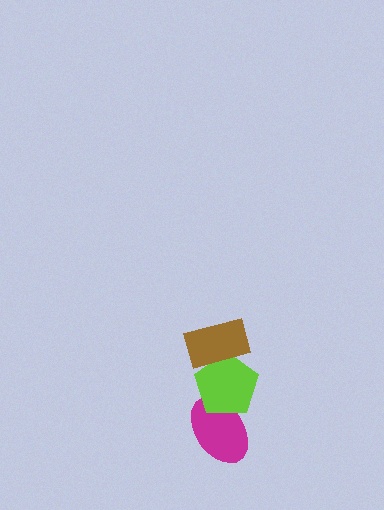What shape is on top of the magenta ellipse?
The lime pentagon is on top of the magenta ellipse.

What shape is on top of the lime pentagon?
The brown rectangle is on top of the lime pentagon.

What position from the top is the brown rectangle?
The brown rectangle is 1st from the top.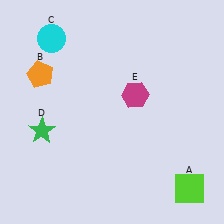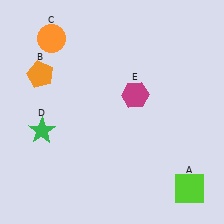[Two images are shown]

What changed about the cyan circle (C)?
In Image 1, C is cyan. In Image 2, it changed to orange.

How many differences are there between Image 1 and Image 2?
There is 1 difference between the two images.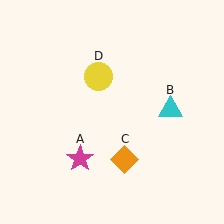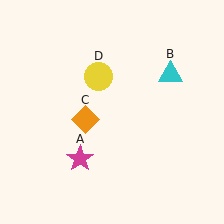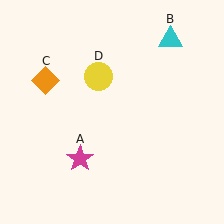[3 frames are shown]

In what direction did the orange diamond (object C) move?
The orange diamond (object C) moved up and to the left.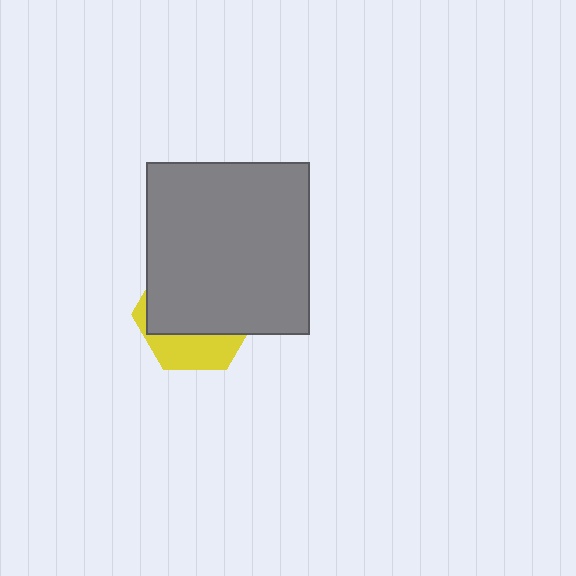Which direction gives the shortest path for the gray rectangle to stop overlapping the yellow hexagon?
Moving up gives the shortest separation.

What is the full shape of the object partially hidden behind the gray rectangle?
The partially hidden object is a yellow hexagon.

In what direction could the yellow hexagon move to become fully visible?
The yellow hexagon could move down. That would shift it out from behind the gray rectangle entirely.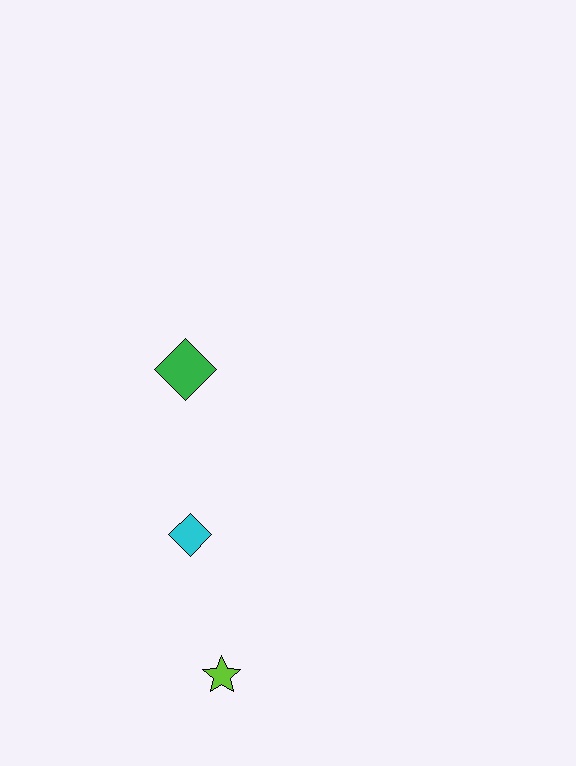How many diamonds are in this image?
There are 2 diamonds.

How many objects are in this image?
There are 3 objects.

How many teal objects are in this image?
There are no teal objects.